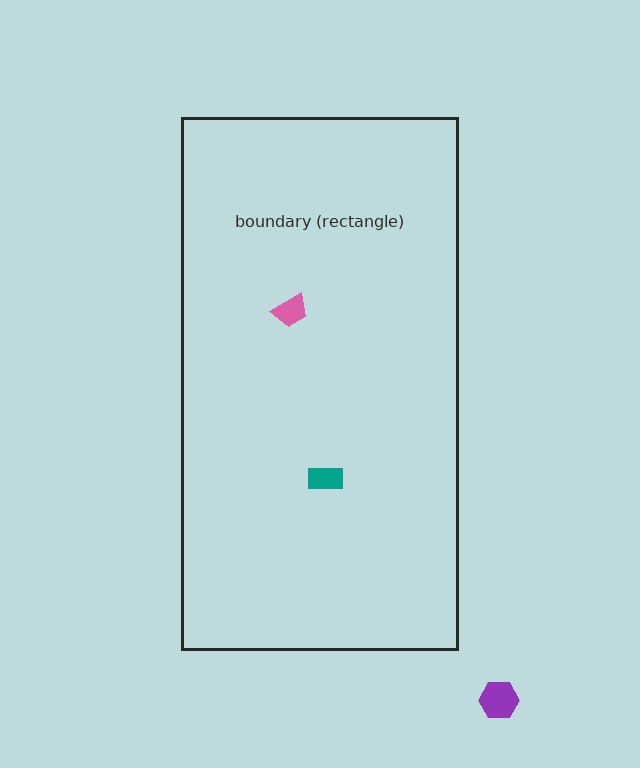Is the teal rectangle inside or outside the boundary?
Inside.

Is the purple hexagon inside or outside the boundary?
Outside.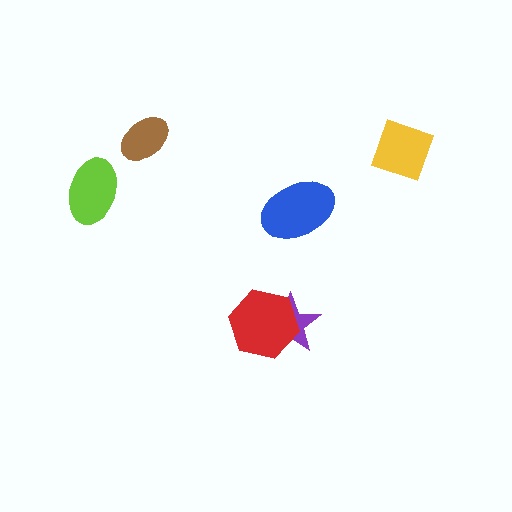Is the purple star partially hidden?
Yes, it is partially covered by another shape.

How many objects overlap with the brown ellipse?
0 objects overlap with the brown ellipse.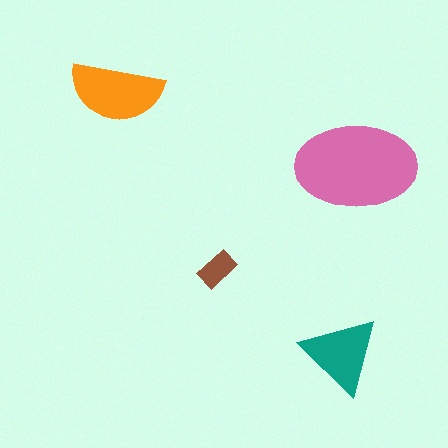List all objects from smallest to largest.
The brown rectangle, the teal triangle, the orange semicircle, the pink ellipse.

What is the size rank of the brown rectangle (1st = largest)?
4th.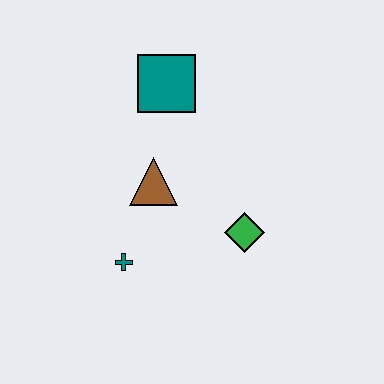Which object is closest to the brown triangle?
The teal cross is closest to the brown triangle.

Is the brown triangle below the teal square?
Yes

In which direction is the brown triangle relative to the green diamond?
The brown triangle is to the left of the green diamond.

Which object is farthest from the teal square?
The teal cross is farthest from the teal square.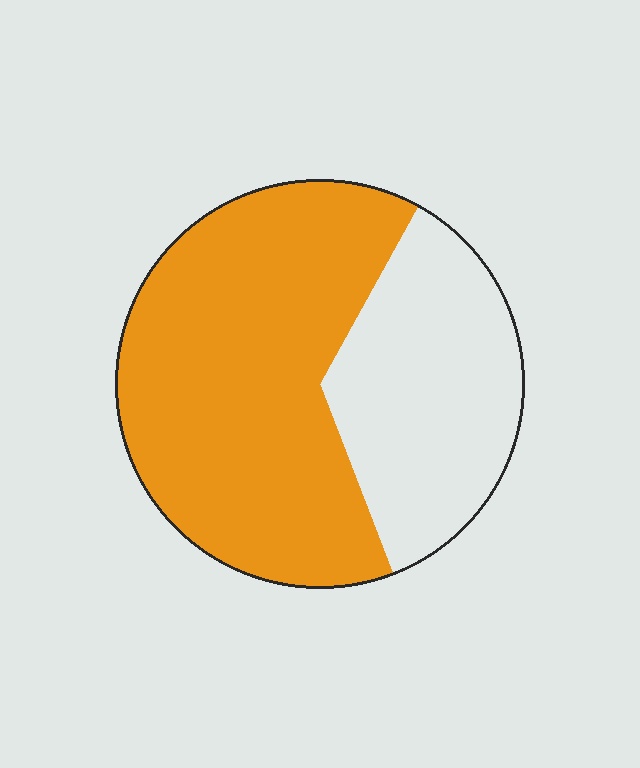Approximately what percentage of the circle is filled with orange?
Approximately 65%.